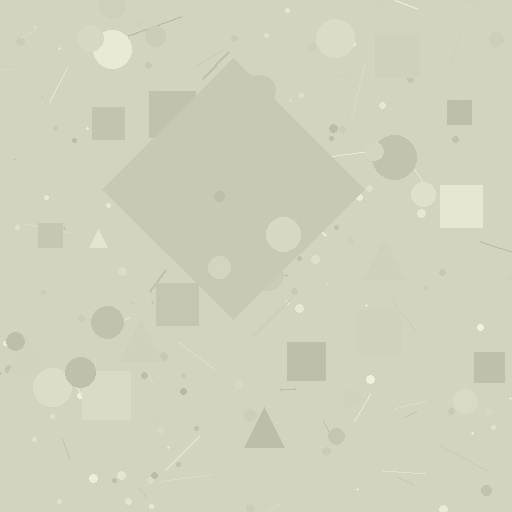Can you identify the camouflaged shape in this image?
The camouflaged shape is a diamond.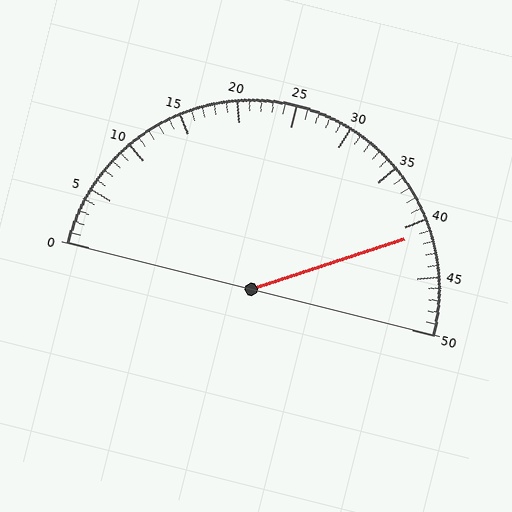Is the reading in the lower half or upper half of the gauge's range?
The reading is in the upper half of the range (0 to 50).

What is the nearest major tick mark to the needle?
The nearest major tick mark is 40.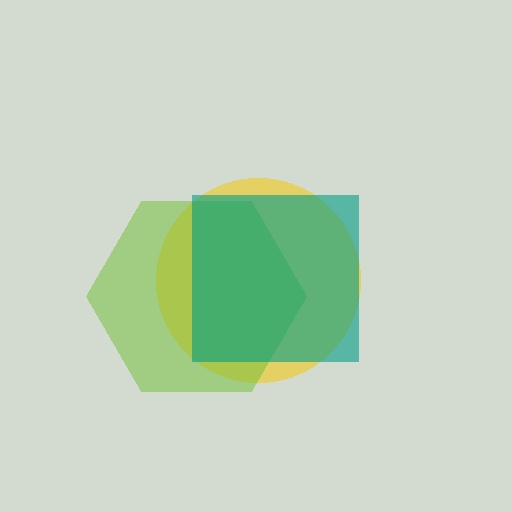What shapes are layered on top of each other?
The layered shapes are: a yellow circle, a lime hexagon, a teal square.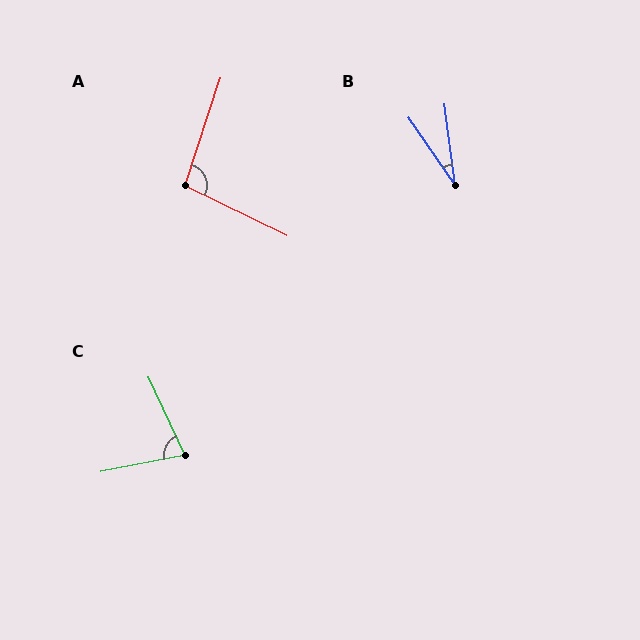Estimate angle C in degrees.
Approximately 76 degrees.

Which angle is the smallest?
B, at approximately 27 degrees.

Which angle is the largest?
A, at approximately 98 degrees.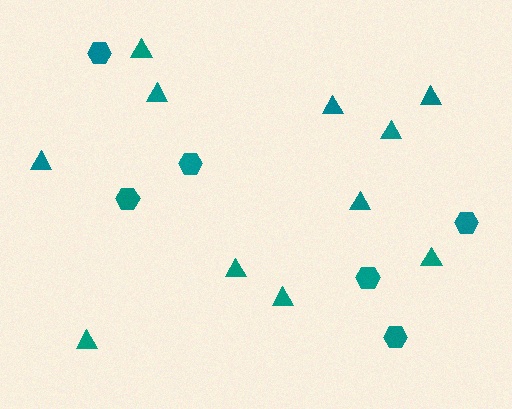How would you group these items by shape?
There are 2 groups: one group of triangles (11) and one group of hexagons (6).